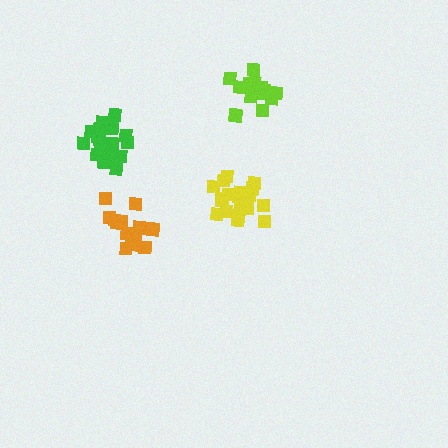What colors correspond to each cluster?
The clusters are colored: green, yellow, lime, orange.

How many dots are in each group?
Group 1: 21 dots, Group 2: 20 dots, Group 3: 16 dots, Group 4: 15 dots (72 total).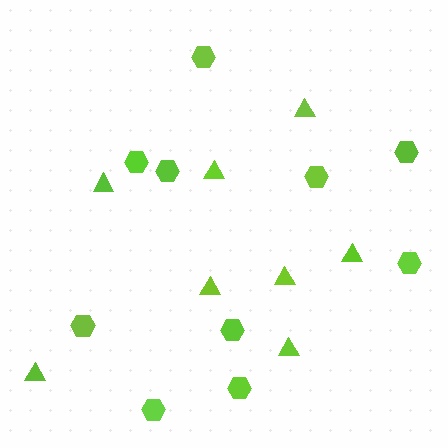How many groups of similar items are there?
There are 2 groups: one group of triangles (8) and one group of hexagons (10).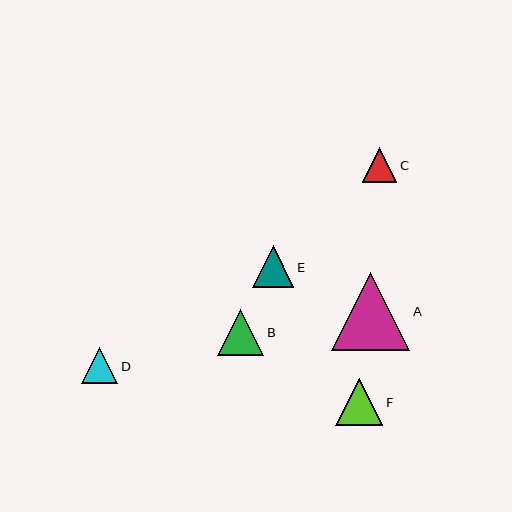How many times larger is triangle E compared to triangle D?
Triangle E is approximately 1.1 times the size of triangle D.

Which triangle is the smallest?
Triangle C is the smallest with a size of approximately 35 pixels.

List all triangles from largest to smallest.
From largest to smallest: A, F, B, E, D, C.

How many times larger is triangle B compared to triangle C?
Triangle B is approximately 1.3 times the size of triangle C.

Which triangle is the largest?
Triangle A is the largest with a size of approximately 78 pixels.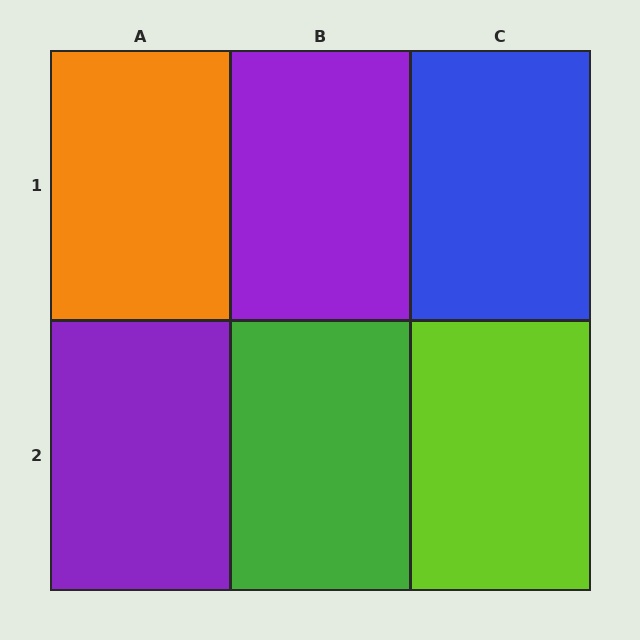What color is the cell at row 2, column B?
Green.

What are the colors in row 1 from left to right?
Orange, purple, blue.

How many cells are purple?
2 cells are purple.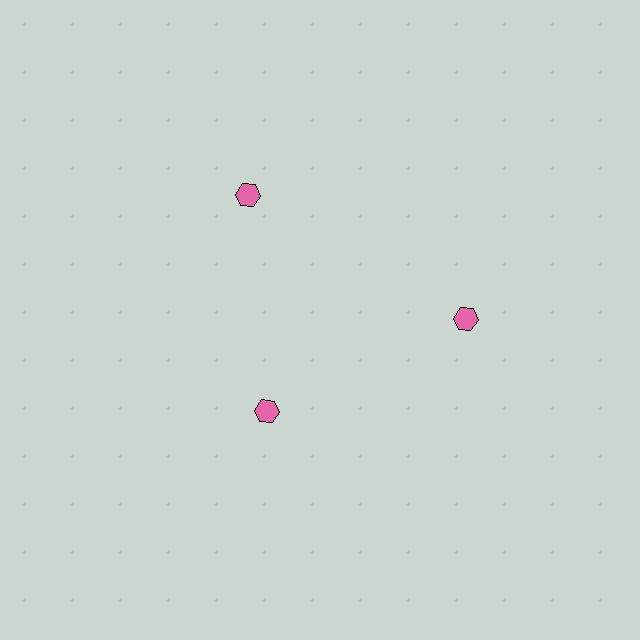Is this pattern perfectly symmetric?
No. The 3 pink hexagons are arranged in a ring, but one element near the 7 o'clock position is pulled inward toward the center, breaking the 3-fold rotational symmetry.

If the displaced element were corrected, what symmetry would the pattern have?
It would have 3-fold rotational symmetry — the pattern would map onto itself every 120 degrees.